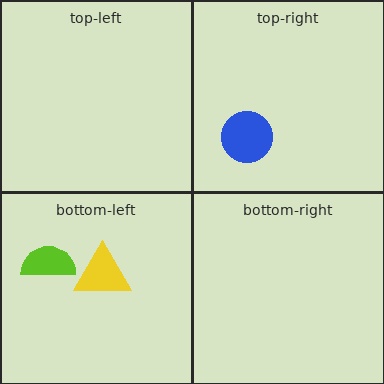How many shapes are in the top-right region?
1.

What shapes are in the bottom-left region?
The yellow triangle, the lime semicircle.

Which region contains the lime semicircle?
The bottom-left region.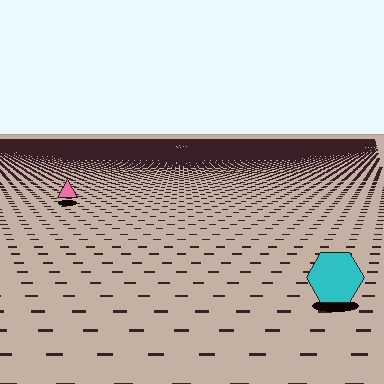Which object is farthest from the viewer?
The pink triangle is farthest from the viewer. It appears smaller and the ground texture around it is denser.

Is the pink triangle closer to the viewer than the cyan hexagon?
No. The cyan hexagon is closer — you can tell from the texture gradient: the ground texture is coarser near it.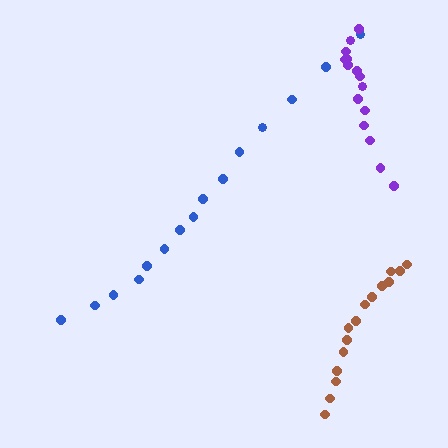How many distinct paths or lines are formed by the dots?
There are 3 distinct paths.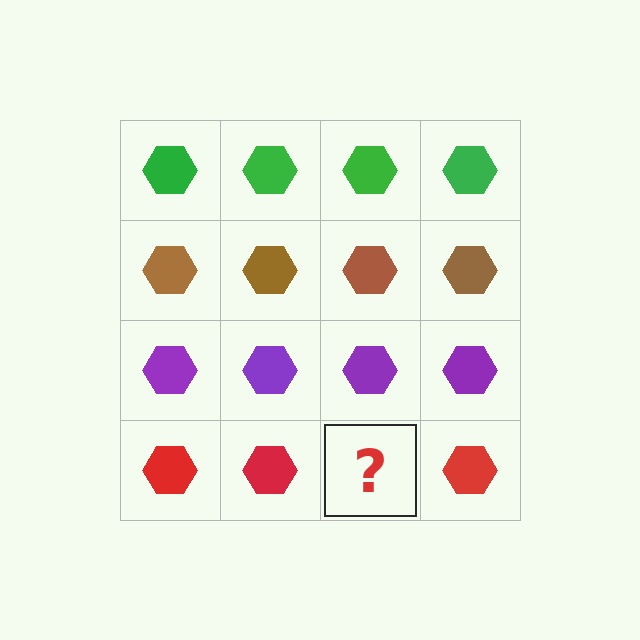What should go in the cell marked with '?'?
The missing cell should contain a red hexagon.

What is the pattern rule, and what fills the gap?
The rule is that each row has a consistent color. The gap should be filled with a red hexagon.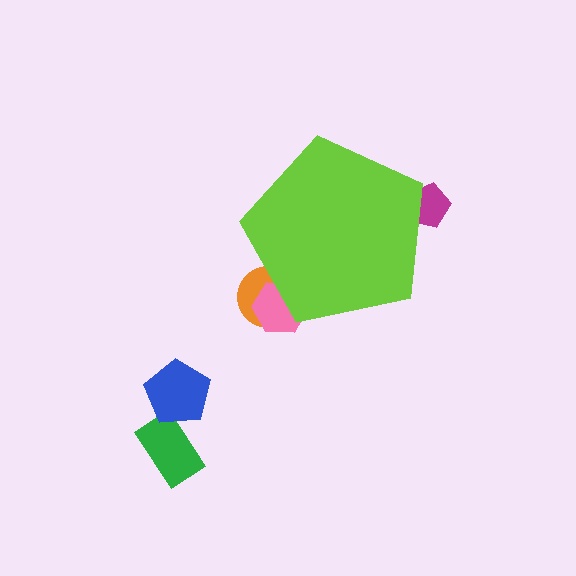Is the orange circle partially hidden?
Yes, the orange circle is partially hidden behind the lime pentagon.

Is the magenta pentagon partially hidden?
Yes, the magenta pentagon is partially hidden behind the lime pentagon.